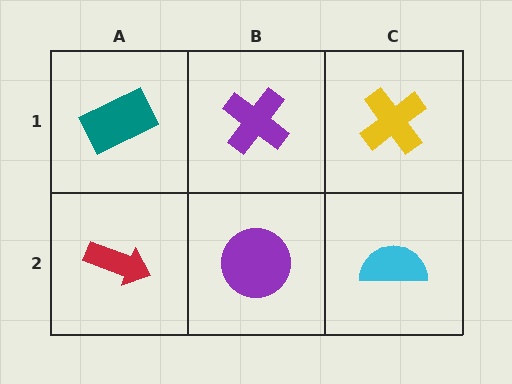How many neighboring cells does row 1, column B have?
3.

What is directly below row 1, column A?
A red arrow.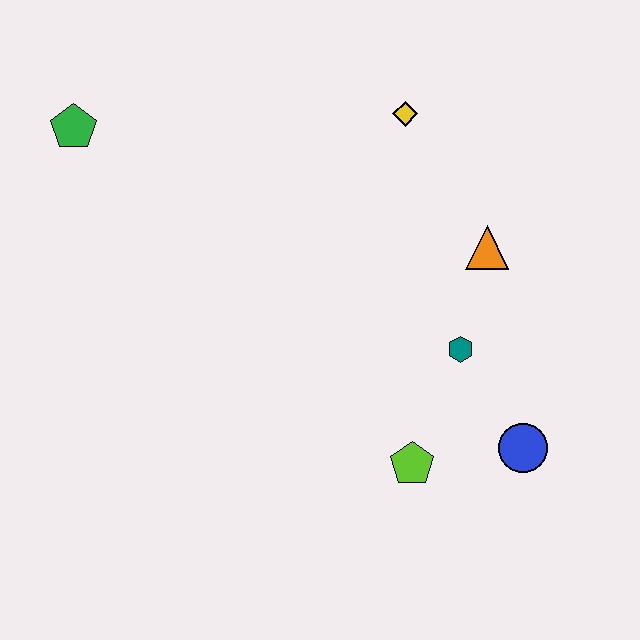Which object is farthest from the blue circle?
The green pentagon is farthest from the blue circle.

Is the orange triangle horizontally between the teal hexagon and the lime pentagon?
No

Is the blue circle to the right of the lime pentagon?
Yes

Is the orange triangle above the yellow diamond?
No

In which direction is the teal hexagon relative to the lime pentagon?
The teal hexagon is above the lime pentagon.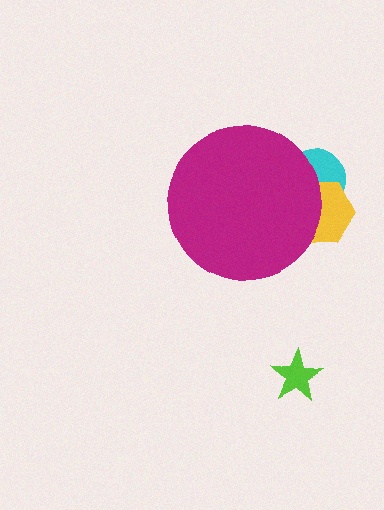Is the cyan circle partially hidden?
Yes, the cyan circle is partially hidden behind the magenta circle.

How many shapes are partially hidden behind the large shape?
2 shapes are partially hidden.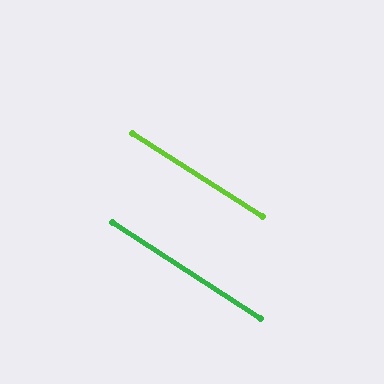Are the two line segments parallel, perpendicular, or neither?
Parallel — their directions differ by only 0.6°.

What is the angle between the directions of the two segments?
Approximately 1 degree.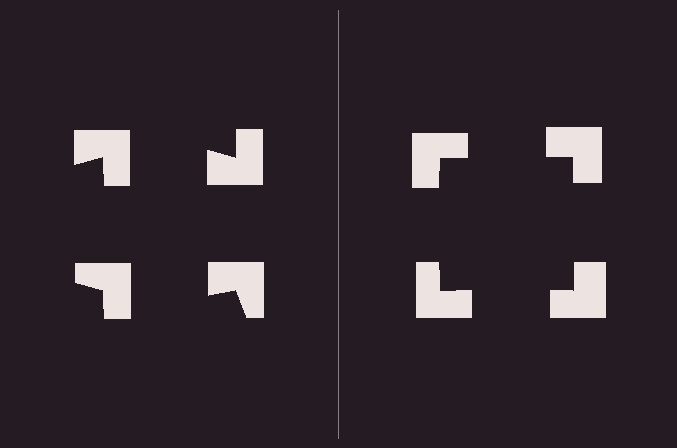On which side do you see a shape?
An illusory square appears on the right side. On the left side the wedge cuts are rotated, so no coherent shape forms.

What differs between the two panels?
The notched squares are positioned identically on both sides; only the wedge orientations differ. On the right they align to a square; on the left they are misaligned.